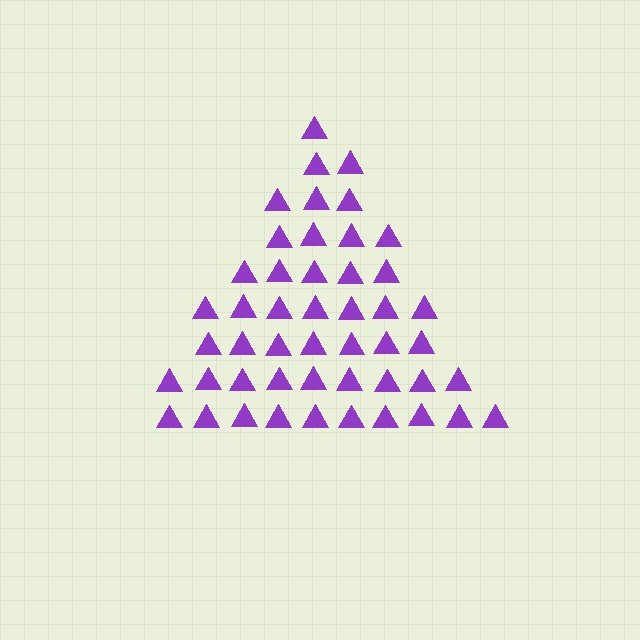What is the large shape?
The large shape is a triangle.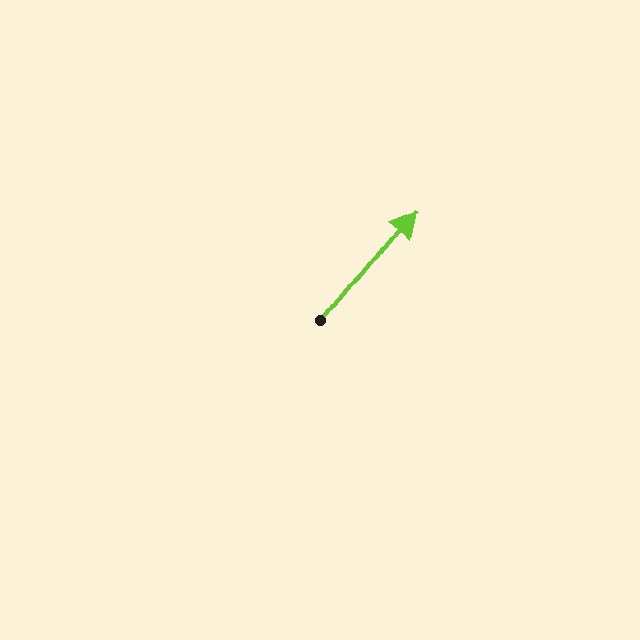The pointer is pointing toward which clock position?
Roughly 1 o'clock.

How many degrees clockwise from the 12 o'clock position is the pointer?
Approximately 39 degrees.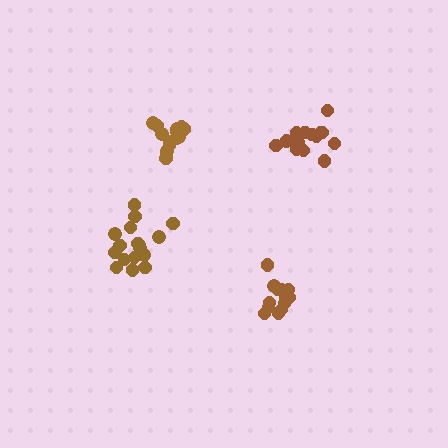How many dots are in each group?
Group 1: 13 dots, Group 2: 14 dots, Group 3: 18 dots, Group 4: 14 dots (59 total).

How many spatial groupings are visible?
There are 4 spatial groupings.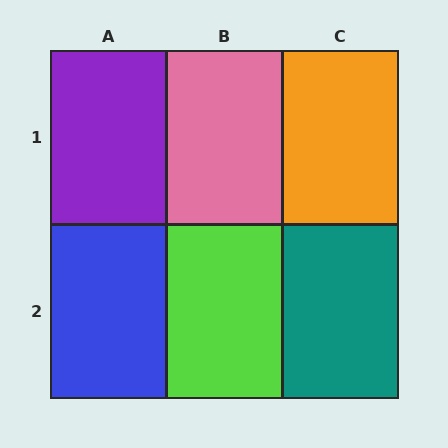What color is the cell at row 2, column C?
Teal.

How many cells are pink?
1 cell is pink.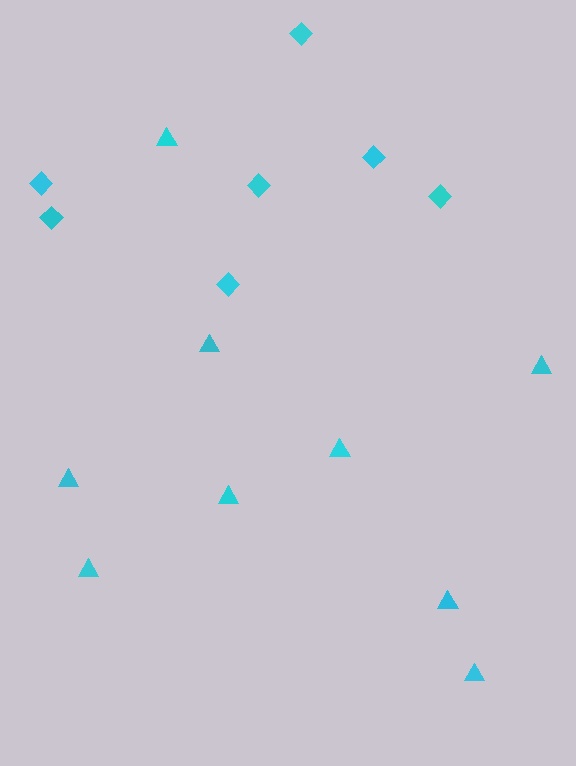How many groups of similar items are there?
There are 2 groups: one group of diamonds (7) and one group of triangles (9).